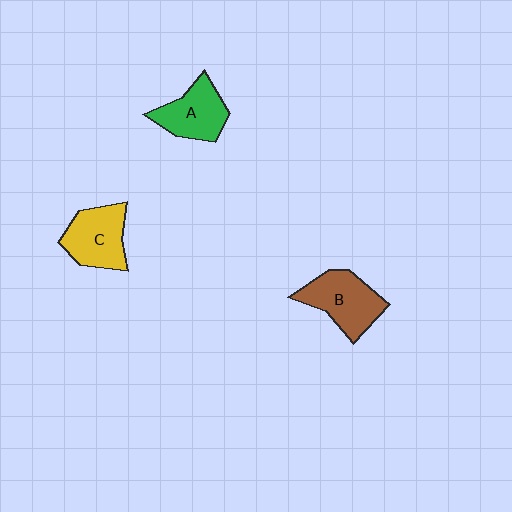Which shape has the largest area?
Shape B (brown).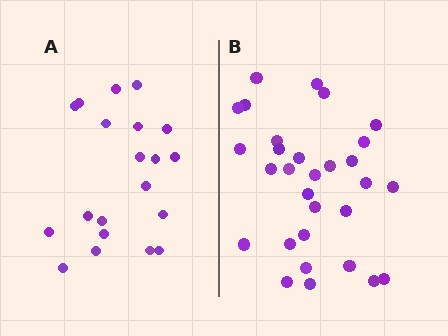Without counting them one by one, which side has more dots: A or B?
Region B (the right region) has more dots.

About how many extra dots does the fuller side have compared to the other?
Region B has roughly 10 or so more dots than region A.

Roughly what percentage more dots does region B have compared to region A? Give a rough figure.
About 50% more.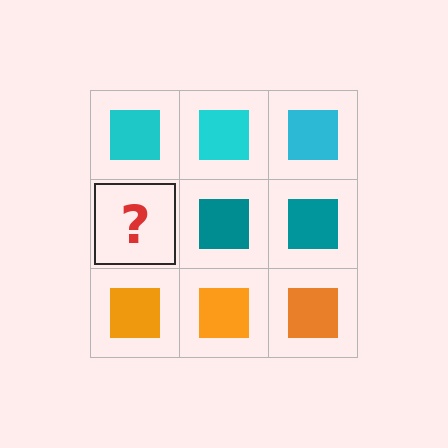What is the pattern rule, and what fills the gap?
The rule is that each row has a consistent color. The gap should be filled with a teal square.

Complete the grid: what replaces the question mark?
The question mark should be replaced with a teal square.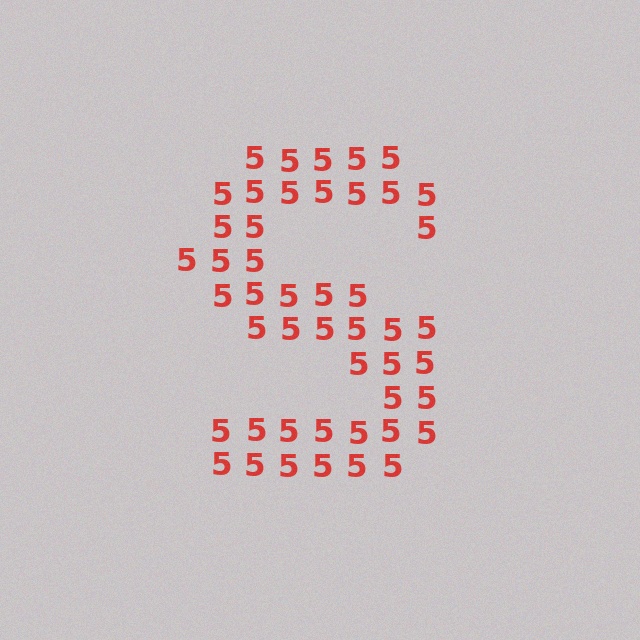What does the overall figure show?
The overall figure shows the letter S.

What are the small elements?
The small elements are digit 5's.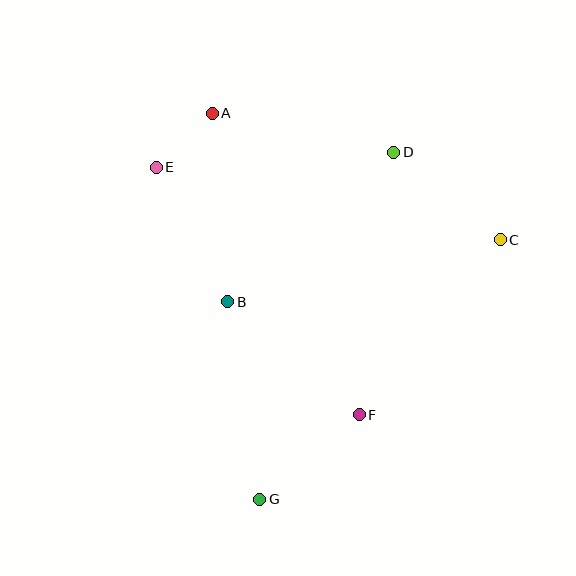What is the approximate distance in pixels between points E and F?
The distance between E and F is approximately 320 pixels.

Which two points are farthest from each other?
Points A and G are farthest from each other.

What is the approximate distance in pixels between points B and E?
The distance between B and E is approximately 152 pixels.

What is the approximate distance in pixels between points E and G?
The distance between E and G is approximately 348 pixels.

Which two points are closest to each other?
Points A and E are closest to each other.